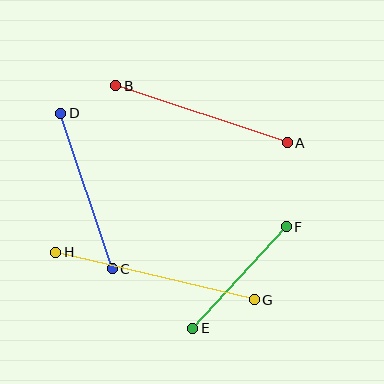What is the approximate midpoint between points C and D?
The midpoint is at approximately (86, 191) pixels.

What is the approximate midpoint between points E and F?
The midpoint is at approximately (240, 278) pixels.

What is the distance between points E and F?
The distance is approximately 138 pixels.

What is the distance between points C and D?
The distance is approximately 164 pixels.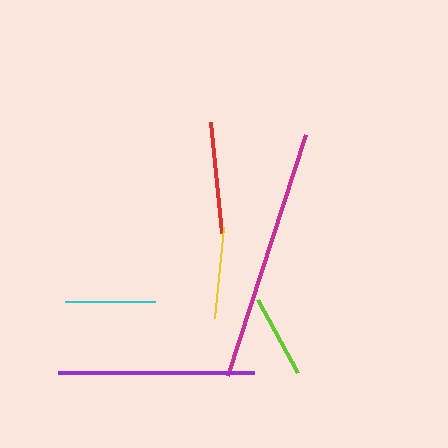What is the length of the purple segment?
The purple segment is approximately 197 pixels long.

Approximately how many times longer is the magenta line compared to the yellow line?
The magenta line is approximately 2.8 times the length of the yellow line.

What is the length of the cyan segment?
The cyan segment is approximately 90 pixels long.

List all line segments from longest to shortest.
From longest to shortest: magenta, purple, red, yellow, cyan, lime.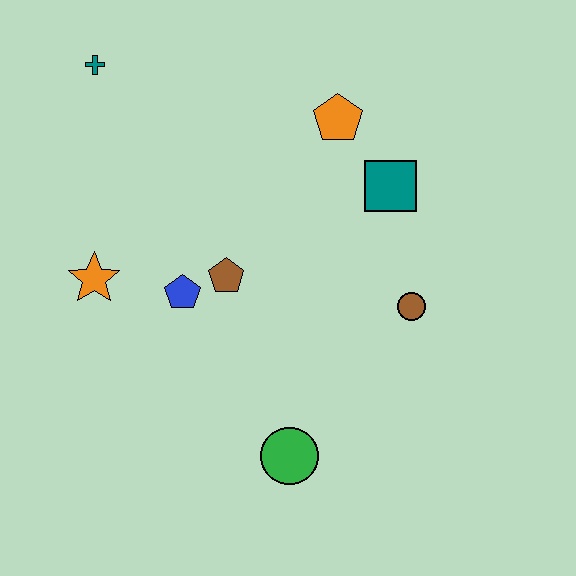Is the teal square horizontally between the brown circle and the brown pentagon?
Yes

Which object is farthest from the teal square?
The teal cross is farthest from the teal square.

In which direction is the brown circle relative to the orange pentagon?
The brown circle is below the orange pentagon.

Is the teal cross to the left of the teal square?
Yes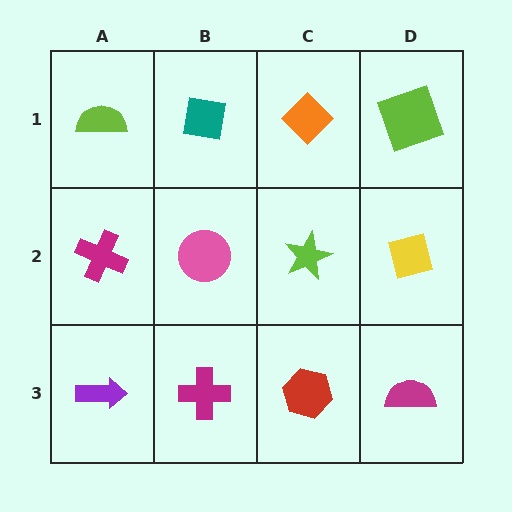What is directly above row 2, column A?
A lime semicircle.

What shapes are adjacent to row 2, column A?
A lime semicircle (row 1, column A), a purple arrow (row 3, column A), a pink circle (row 2, column B).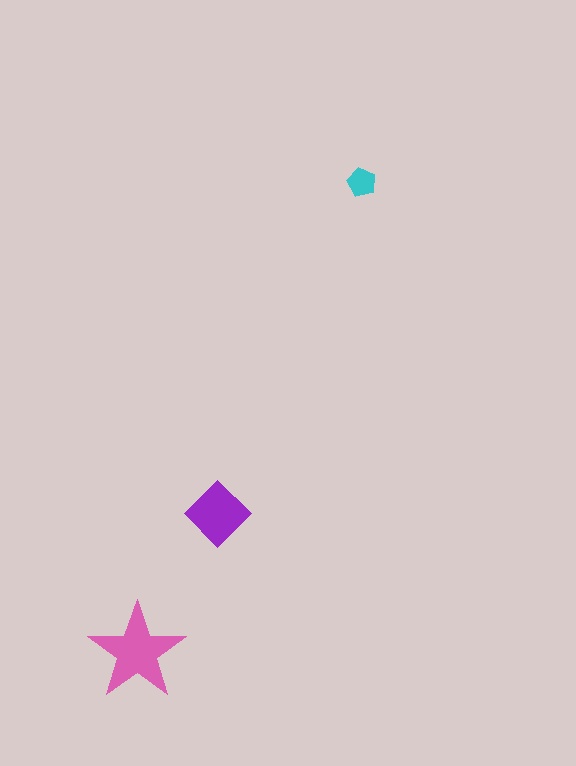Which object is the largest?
The pink star.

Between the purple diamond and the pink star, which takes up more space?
The pink star.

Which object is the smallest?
The cyan pentagon.